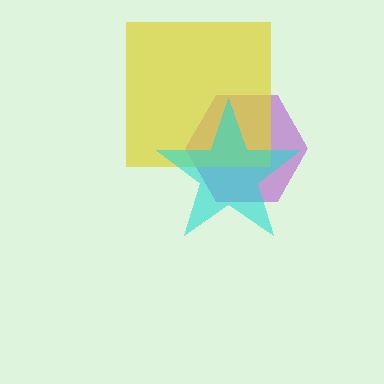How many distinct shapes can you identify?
There are 3 distinct shapes: a purple hexagon, a yellow square, a cyan star.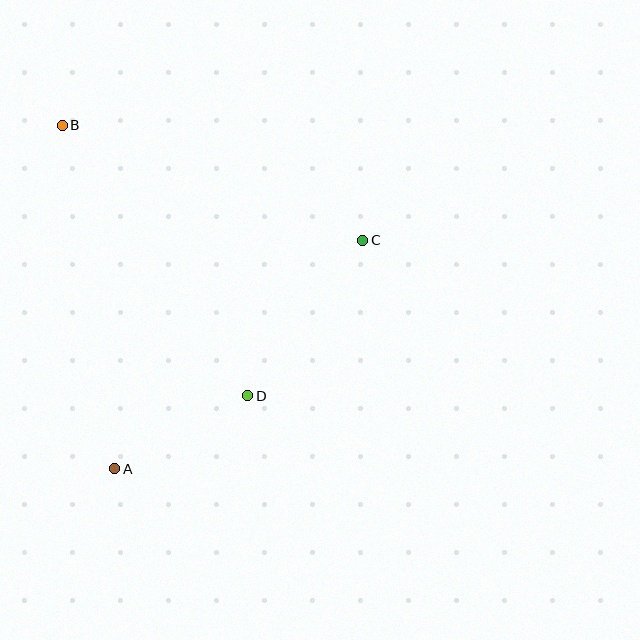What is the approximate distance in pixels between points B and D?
The distance between B and D is approximately 328 pixels.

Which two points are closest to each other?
Points A and D are closest to each other.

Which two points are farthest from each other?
Points A and B are farthest from each other.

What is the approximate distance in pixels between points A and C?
The distance between A and C is approximately 337 pixels.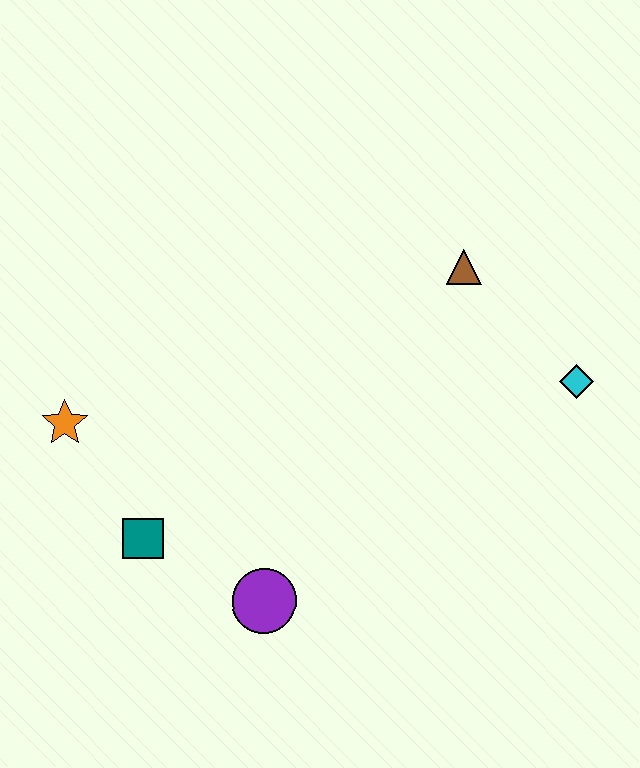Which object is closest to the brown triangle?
The cyan diamond is closest to the brown triangle.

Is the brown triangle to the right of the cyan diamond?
No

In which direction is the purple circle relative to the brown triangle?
The purple circle is below the brown triangle.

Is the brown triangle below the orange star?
No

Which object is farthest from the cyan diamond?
The orange star is farthest from the cyan diamond.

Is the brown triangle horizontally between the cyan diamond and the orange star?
Yes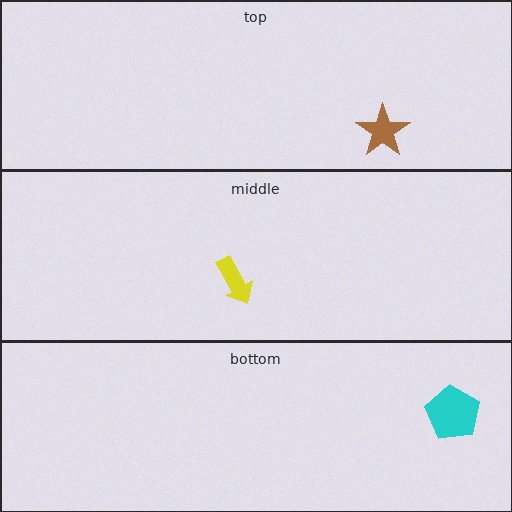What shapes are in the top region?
The brown star.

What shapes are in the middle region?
The yellow arrow.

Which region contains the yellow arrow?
The middle region.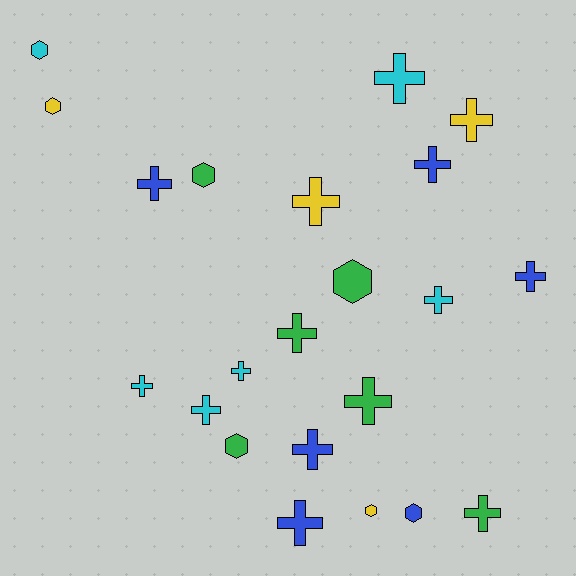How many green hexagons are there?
There are 3 green hexagons.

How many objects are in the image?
There are 22 objects.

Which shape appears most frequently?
Cross, with 15 objects.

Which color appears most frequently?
Cyan, with 6 objects.